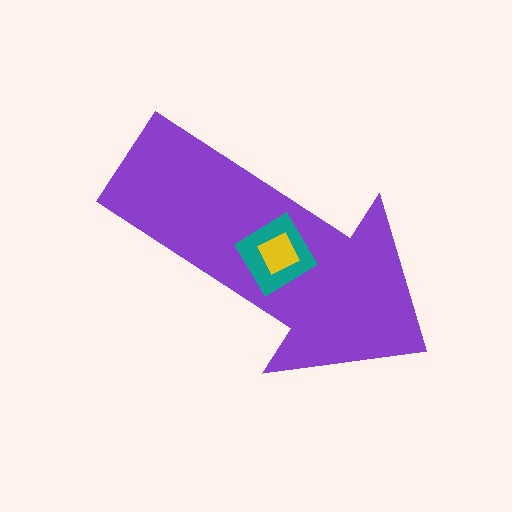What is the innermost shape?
The yellow diamond.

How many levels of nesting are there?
3.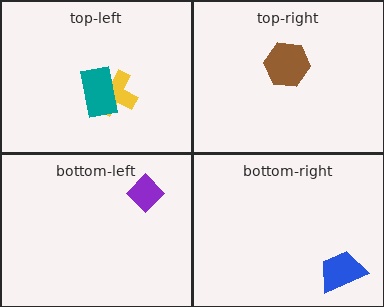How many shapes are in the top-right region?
1.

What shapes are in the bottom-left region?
The purple diamond.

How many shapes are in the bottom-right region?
1.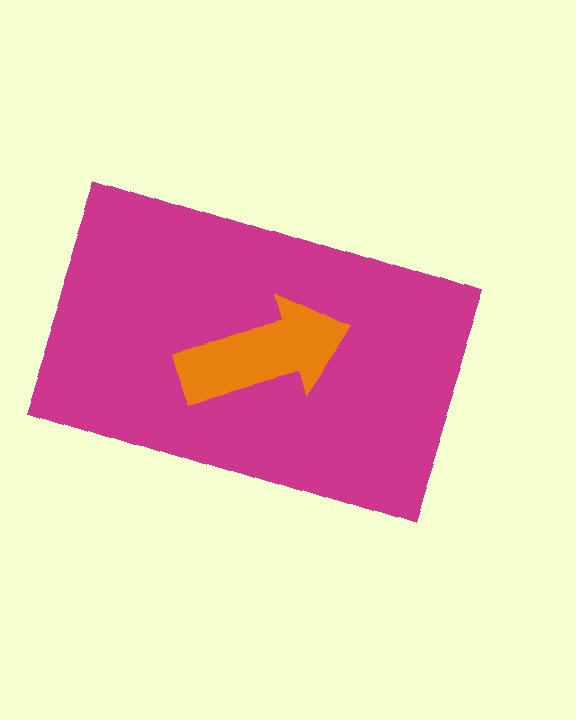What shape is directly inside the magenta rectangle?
The orange arrow.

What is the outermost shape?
The magenta rectangle.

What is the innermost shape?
The orange arrow.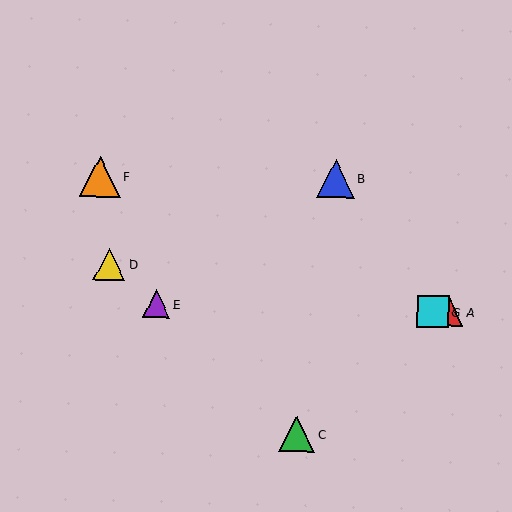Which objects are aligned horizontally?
Objects A, E, G are aligned horizontally.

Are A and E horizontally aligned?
Yes, both are at y≈312.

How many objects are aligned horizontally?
3 objects (A, E, G) are aligned horizontally.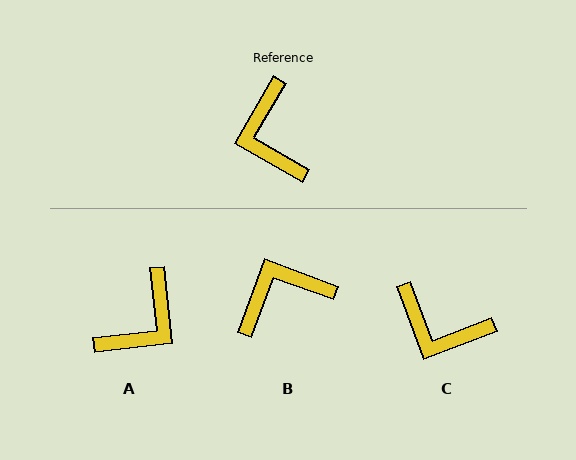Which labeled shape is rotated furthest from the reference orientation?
A, about 126 degrees away.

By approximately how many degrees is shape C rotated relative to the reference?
Approximately 51 degrees counter-clockwise.